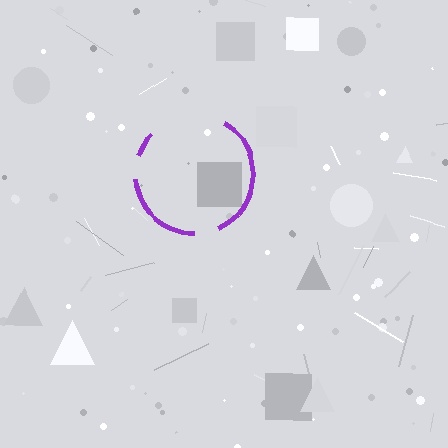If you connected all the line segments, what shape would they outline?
They would outline a circle.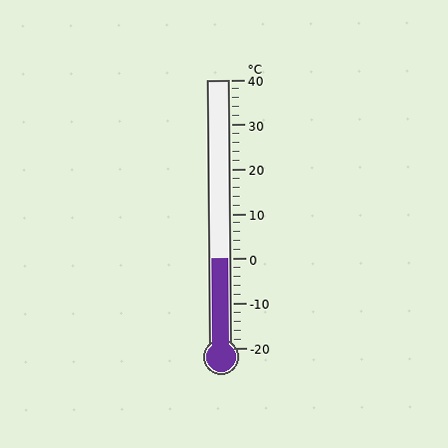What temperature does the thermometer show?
The thermometer shows approximately 0°C.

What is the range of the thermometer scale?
The thermometer scale ranges from -20°C to 40°C.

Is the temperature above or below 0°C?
The temperature is at 0°C.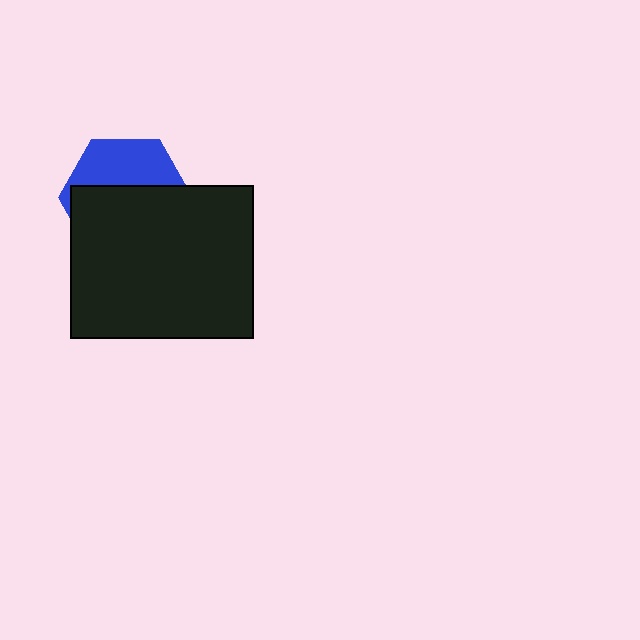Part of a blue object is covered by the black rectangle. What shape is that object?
It is a hexagon.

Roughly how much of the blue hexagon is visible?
A small part of it is visible (roughly 38%).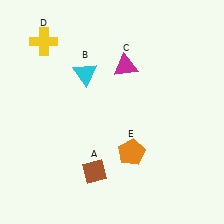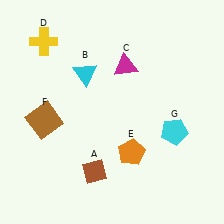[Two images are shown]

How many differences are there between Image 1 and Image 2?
There are 2 differences between the two images.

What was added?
A brown square (F), a cyan pentagon (G) were added in Image 2.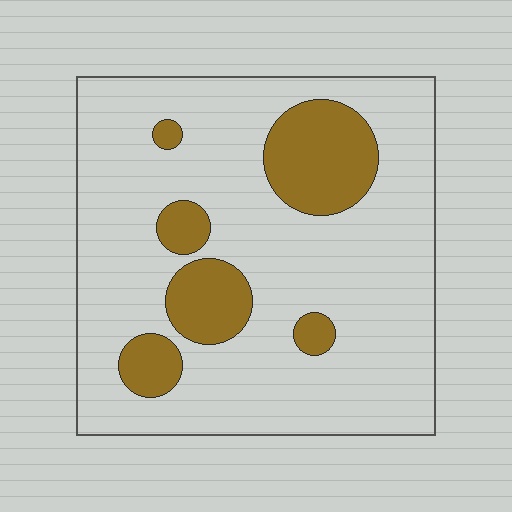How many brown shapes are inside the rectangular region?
6.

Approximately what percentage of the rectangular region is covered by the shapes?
Approximately 20%.